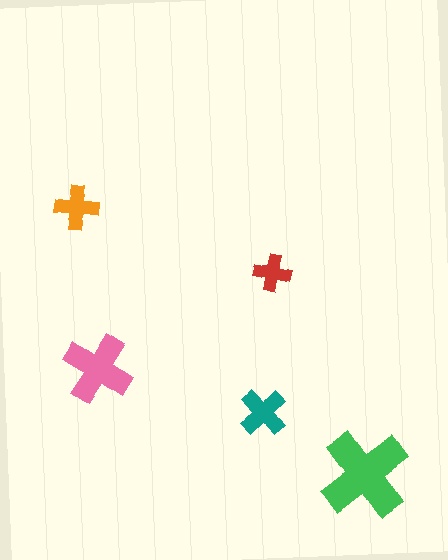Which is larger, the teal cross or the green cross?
The green one.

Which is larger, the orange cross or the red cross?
The orange one.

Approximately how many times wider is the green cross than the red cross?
About 2.5 times wider.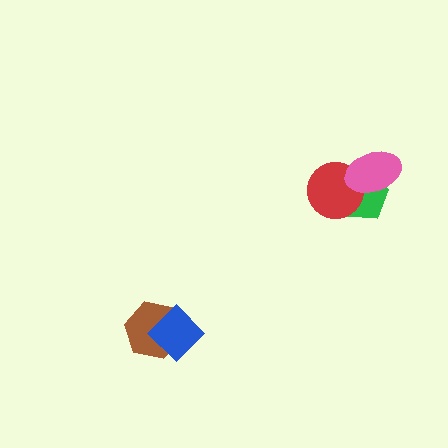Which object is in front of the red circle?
The pink ellipse is in front of the red circle.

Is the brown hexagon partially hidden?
Yes, it is partially covered by another shape.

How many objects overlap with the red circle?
2 objects overlap with the red circle.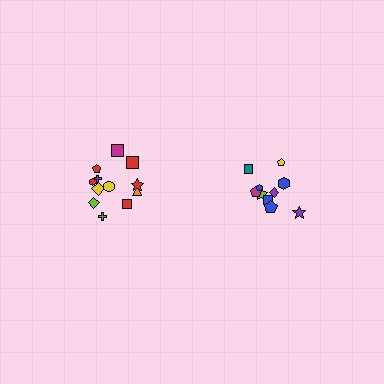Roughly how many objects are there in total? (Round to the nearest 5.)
Roughly 20 objects in total.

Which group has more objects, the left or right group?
The left group.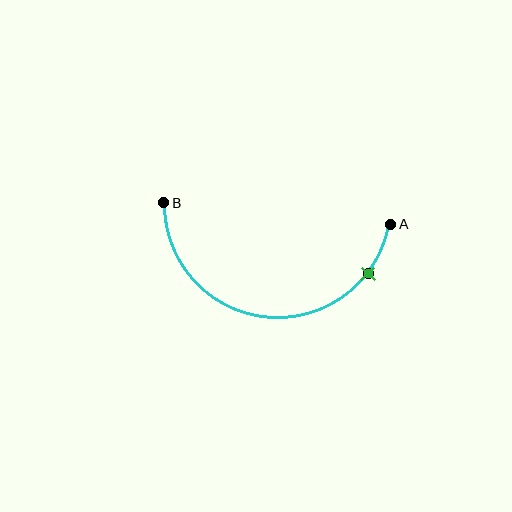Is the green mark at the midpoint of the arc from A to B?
No. The green mark lies on the arc but is closer to endpoint A. The arc midpoint would be at the point on the curve equidistant along the arc from both A and B.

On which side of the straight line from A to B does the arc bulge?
The arc bulges below the straight line connecting A and B.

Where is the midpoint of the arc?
The arc midpoint is the point on the curve farthest from the straight line joining A and B. It sits below that line.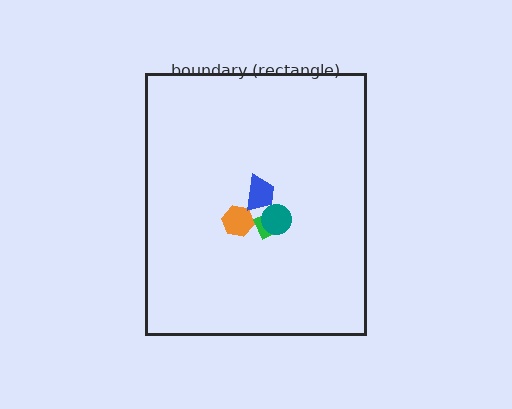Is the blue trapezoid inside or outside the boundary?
Inside.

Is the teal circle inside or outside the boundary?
Inside.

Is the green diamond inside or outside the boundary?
Inside.